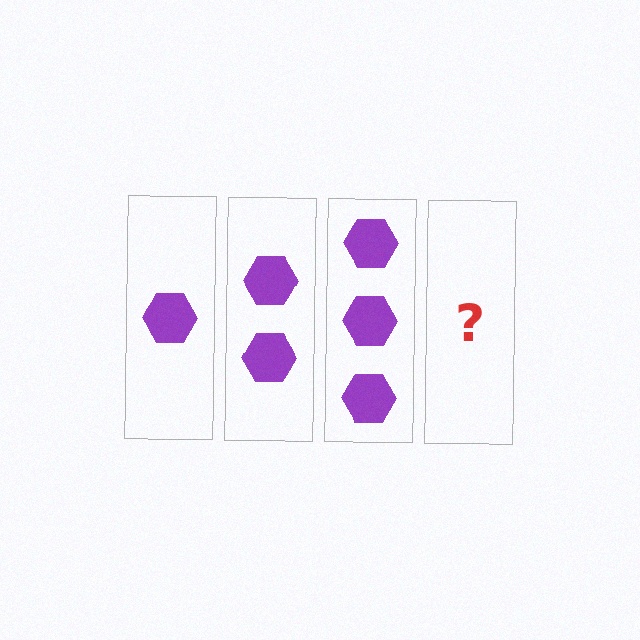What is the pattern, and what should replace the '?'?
The pattern is that each step adds one more hexagon. The '?' should be 4 hexagons.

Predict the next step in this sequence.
The next step is 4 hexagons.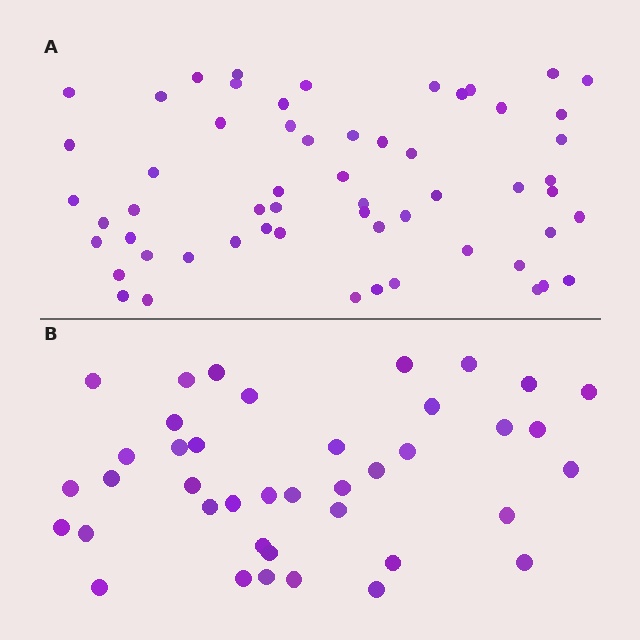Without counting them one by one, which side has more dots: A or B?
Region A (the top region) has more dots.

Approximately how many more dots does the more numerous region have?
Region A has approximately 20 more dots than region B.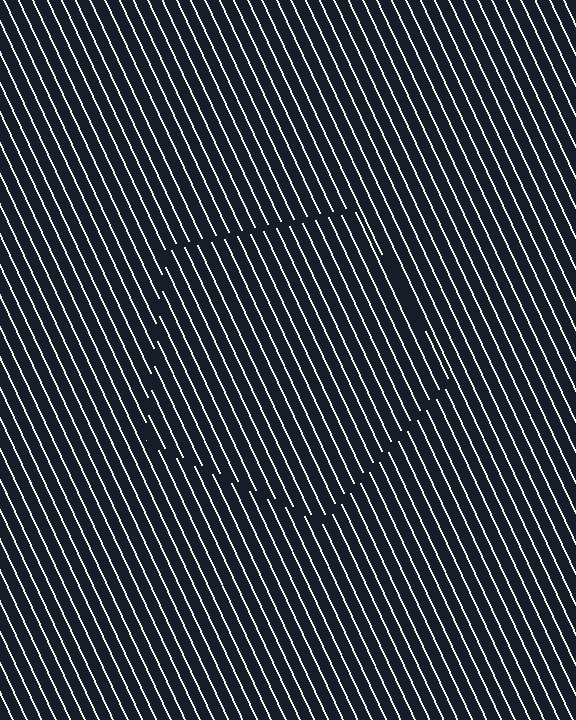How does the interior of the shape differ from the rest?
The interior of the shape contains the same grating, shifted by half a period — the contour is defined by the phase discontinuity where line-ends from the inner and outer gratings abut.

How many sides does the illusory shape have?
5 sides — the line-ends trace a pentagon.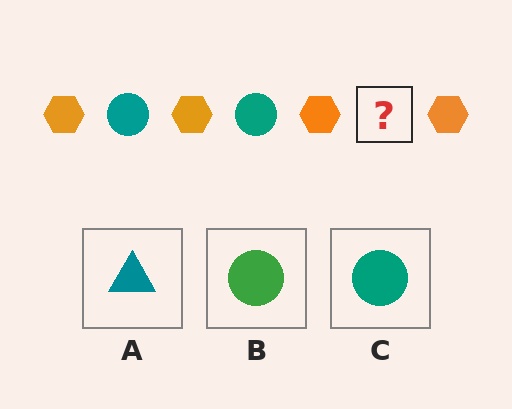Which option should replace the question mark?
Option C.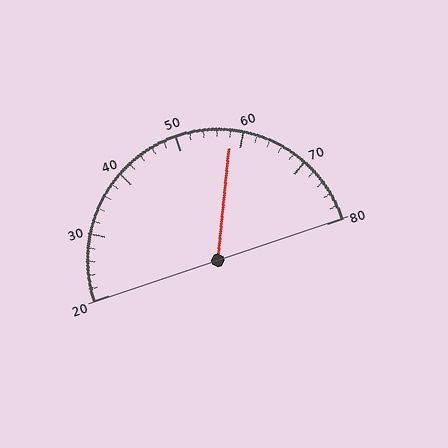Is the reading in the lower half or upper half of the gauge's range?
The reading is in the upper half of the range (20 to 80).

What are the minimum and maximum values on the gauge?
The gauge ranges from 20 to 80.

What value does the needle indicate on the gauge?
The needle indicates approximately 58.